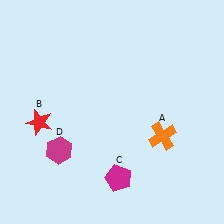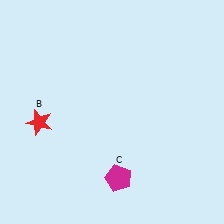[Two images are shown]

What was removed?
The orange cross (A), the magenta hexagon (D) were removed in Image 2.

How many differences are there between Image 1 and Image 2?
There are 2 differences between the two images.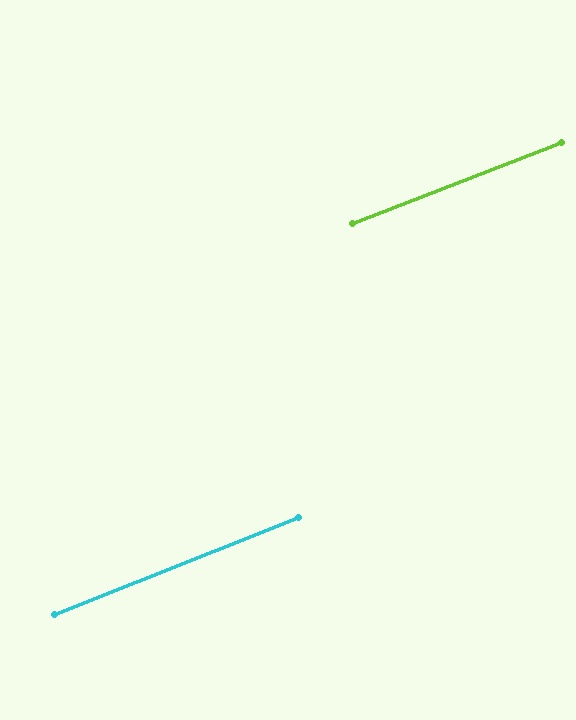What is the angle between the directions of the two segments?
Approximately 0 degrees.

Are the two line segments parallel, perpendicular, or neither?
Parallel — their directions differ by only 0.4°.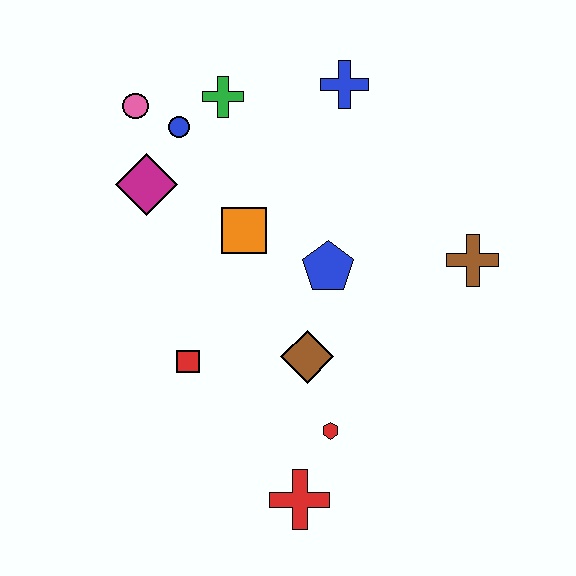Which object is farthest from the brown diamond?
The pink circle is farthest from the brown diamond.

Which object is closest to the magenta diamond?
The blue circle is closest to the magenta diamond.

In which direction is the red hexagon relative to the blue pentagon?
The red hexagon is below the blue pentagon.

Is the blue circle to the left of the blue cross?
Yes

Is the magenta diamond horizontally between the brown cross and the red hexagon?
No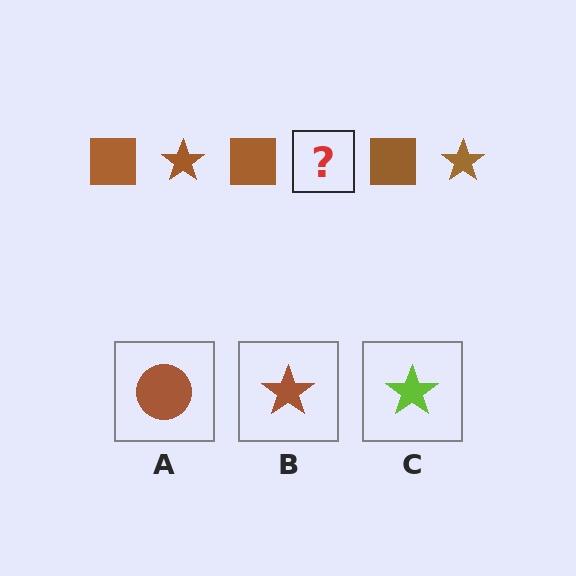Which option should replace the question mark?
Option B.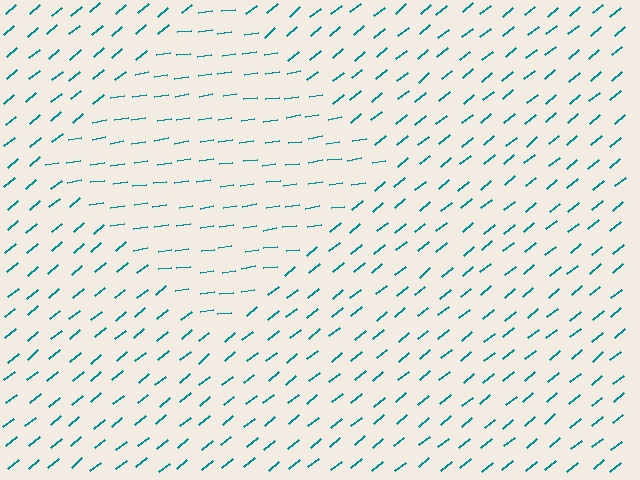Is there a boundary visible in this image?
Yes, there is a texture boundary formed by a change in line orientation.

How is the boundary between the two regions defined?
The boundary is defined purely by a change in line orientation (approximately 31 degrees difference). All lines are the same color and thickness.